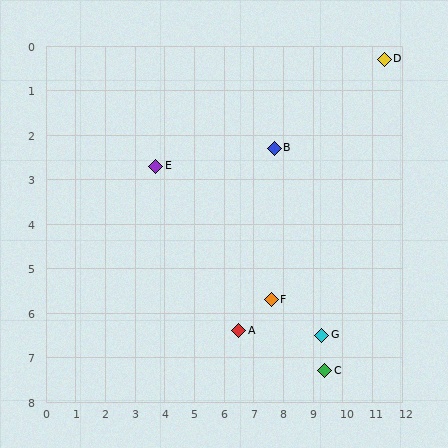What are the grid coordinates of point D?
Point D is at approximately (11.4, 0.3).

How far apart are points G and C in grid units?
Points G and C are about 0.8 grid units apart.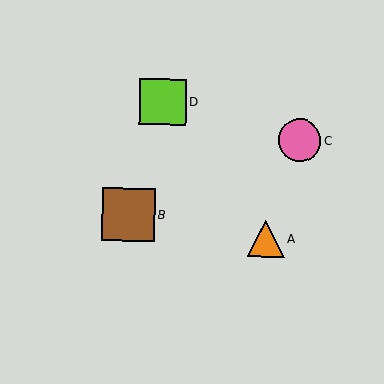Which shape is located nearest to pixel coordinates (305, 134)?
The pink circle (labeled C) at (300, 140) is nearest to that location.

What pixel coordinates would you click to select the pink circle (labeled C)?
Click at (300, 140) to select the pink circle C.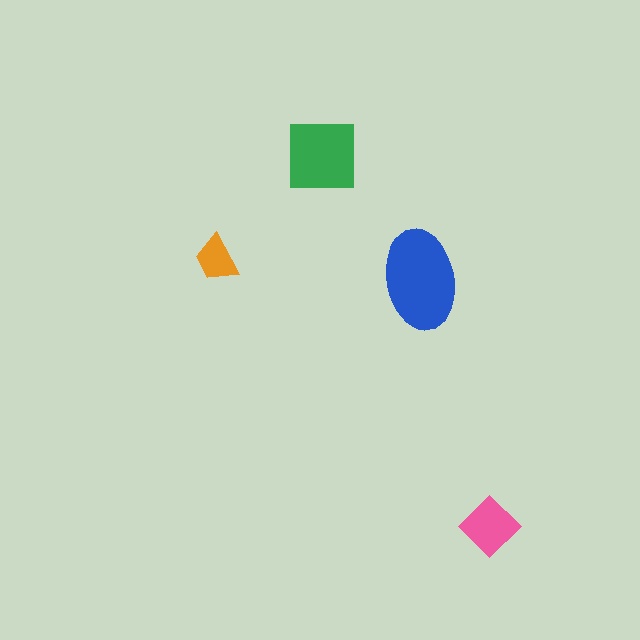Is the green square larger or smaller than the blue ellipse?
Smaller.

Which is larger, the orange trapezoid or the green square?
The green square.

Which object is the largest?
The blue ellipse.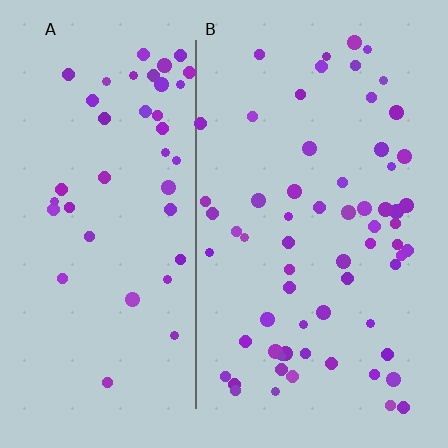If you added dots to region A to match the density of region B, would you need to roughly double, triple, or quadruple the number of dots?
Approximately double.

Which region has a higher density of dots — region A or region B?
B (the right).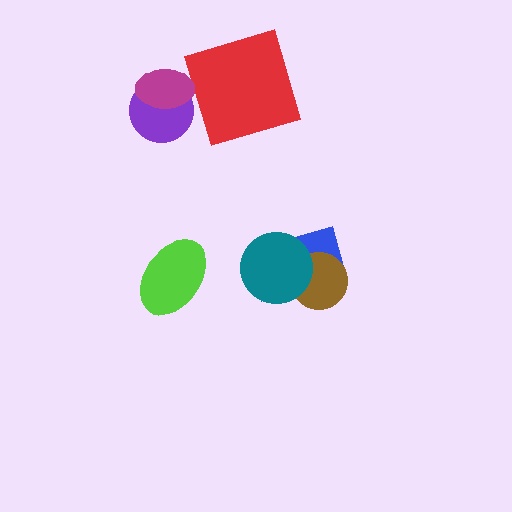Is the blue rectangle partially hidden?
Yes, it is partially covered by another shape.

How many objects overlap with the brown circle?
2 objects overlap with the brown circle.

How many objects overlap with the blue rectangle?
2 objects overlap with the blue rectangle.